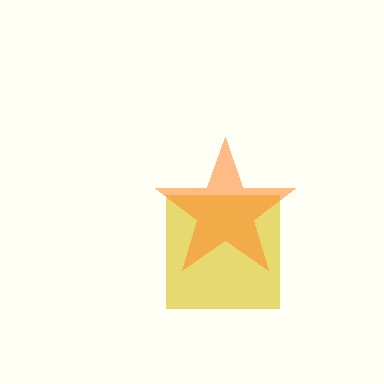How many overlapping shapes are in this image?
There are 2 overlapping shapes in the image.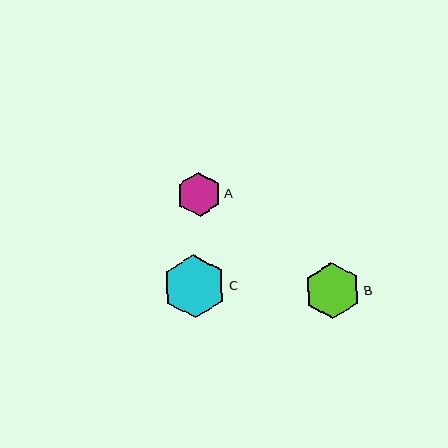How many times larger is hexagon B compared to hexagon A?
Hexagon B is approximately 1.3 times the size of hexagon A.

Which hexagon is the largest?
Hexagon C is the largest with a size of approximately 63 pixels.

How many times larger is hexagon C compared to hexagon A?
Hexagon C is approximately 1.4 times the size of hexagon A.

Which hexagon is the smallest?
Hexagon A is the smallest with a size of approximately 44 pixels.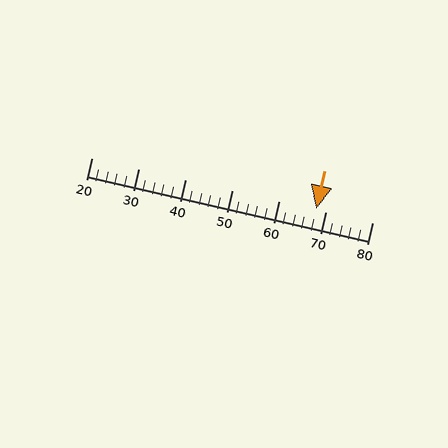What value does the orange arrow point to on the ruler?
The orange arrow points to approximately 68.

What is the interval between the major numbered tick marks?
The major tick marks are spaced 10 units apart.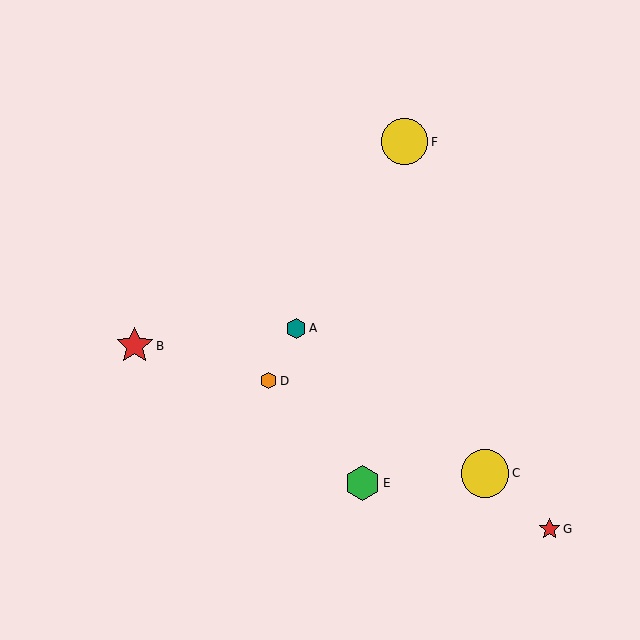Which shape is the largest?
The yellow circle (labeled C) is the largest.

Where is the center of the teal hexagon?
The center of the teal hexagon is at (296, 328).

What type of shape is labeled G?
Shape G is a red star.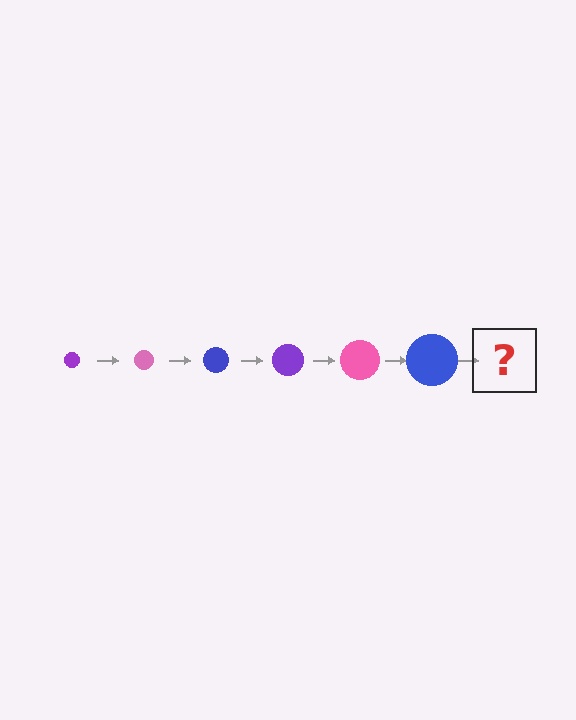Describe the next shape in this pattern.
It should be a purple circle, larger than the previous one.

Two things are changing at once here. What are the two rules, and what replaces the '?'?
The two rules are that the circle grows larger each step and the color cycles through purple, pink, and blue. The '?' should be a purple circle, larger than the previous one.